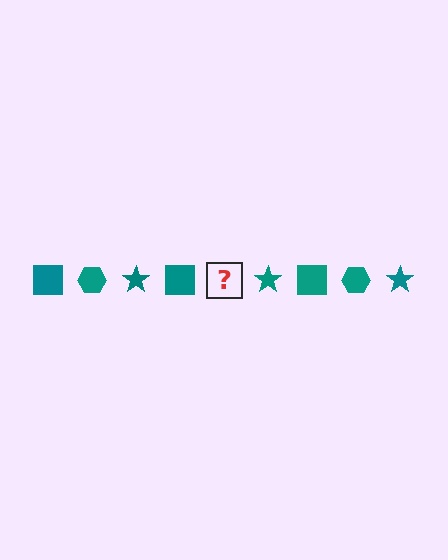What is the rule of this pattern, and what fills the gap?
The rule is that the pattern cycles through square, hexagon, star shapes in teal. The gap should be filled with a teal hexagon.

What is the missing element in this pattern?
The missing element is a teal hexagon.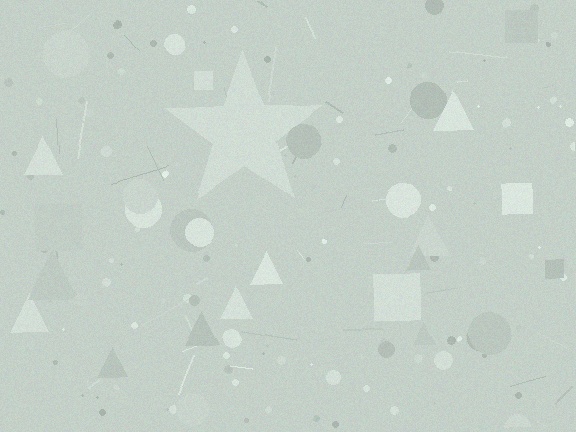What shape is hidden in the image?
A star is hidden in the image.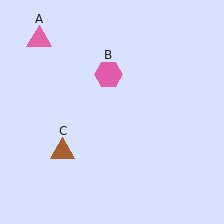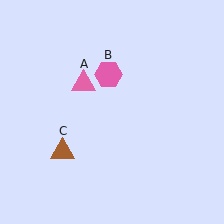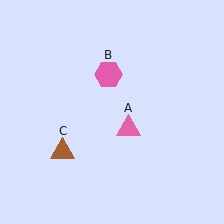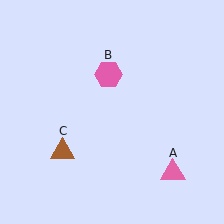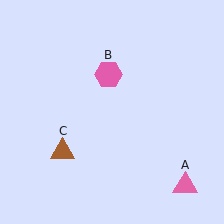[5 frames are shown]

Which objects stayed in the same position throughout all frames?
Pink hexagon (object B) and brown triangle (object C) remained stationary.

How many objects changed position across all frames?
1 object changed position: pink triangle (object A).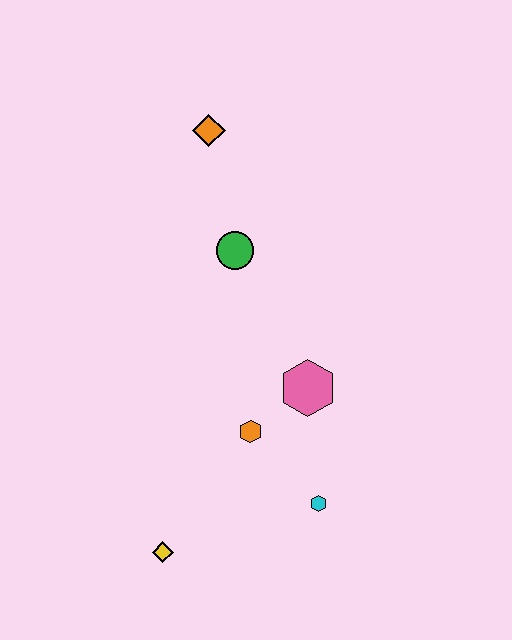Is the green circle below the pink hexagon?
No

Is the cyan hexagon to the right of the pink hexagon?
Yes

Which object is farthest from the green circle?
The yellow diamond is farthest from the green circle.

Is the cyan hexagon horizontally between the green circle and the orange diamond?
No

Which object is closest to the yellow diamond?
The orange hexagon is closest to the yellow diamond.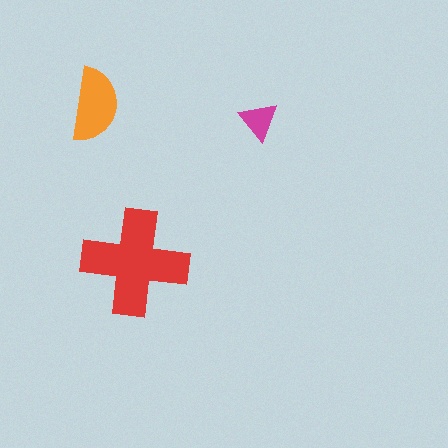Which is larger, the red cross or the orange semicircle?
The red cross.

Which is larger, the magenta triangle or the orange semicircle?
The orange semicircle.